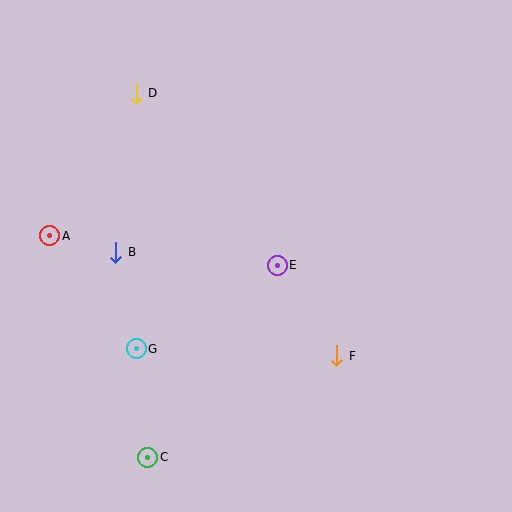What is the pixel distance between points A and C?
The distance between A and C is 242 pixels.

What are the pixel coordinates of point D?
Point D is at (136, 93).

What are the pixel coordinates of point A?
Point A is at (50, 236).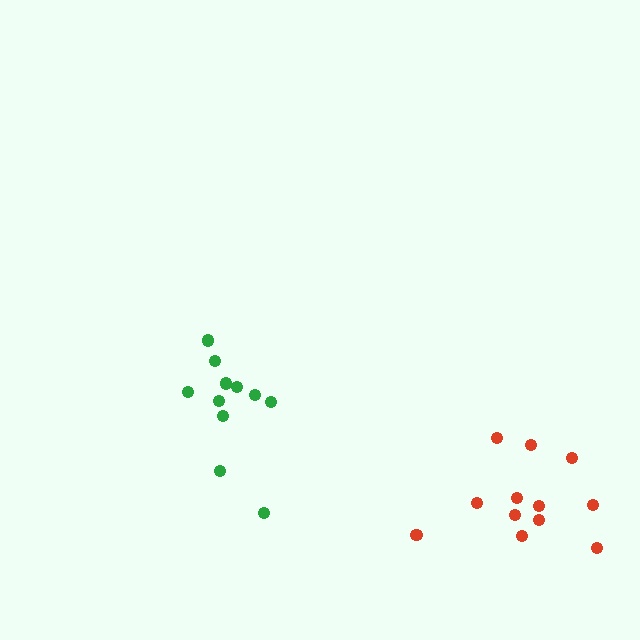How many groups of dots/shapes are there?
There are 2 groups.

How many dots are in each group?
Group 1: 11 dots, Group 2: 12 dots (23 total).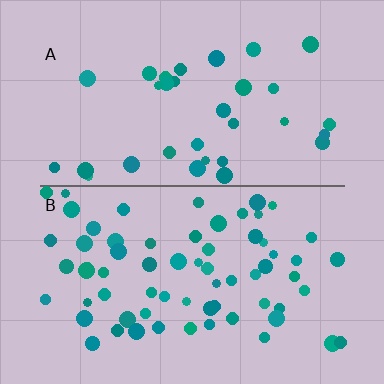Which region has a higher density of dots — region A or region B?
B (the bottom).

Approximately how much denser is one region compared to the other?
Approximately 2.0× — region B over region A.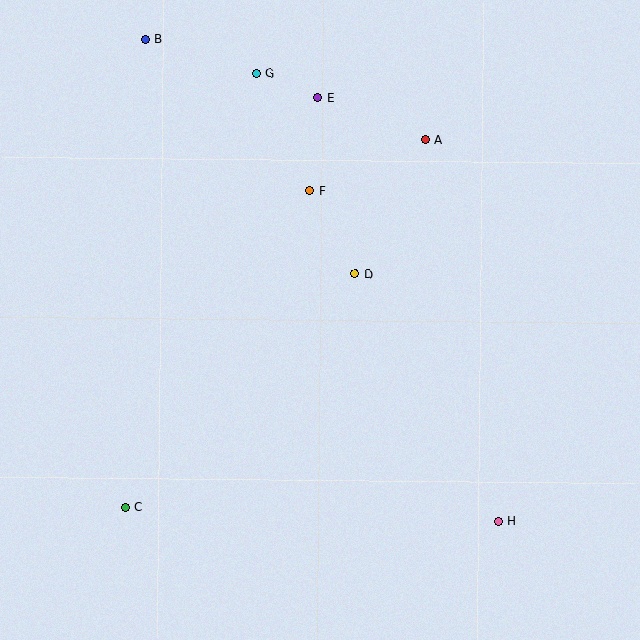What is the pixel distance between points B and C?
The distance between B and C is 469 pixels.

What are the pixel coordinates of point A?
Point A is at (425, 140).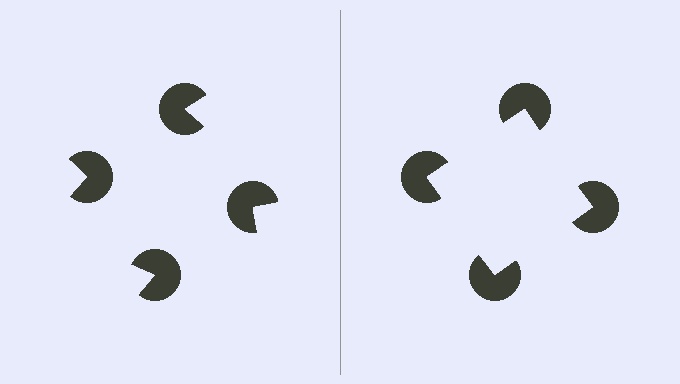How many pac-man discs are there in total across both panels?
8 — 4 on each side.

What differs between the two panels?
The pac-man discs are positioned identically on both sides; only the wedge orientations differ. On the right they align to a square; on the left they are misaligned.